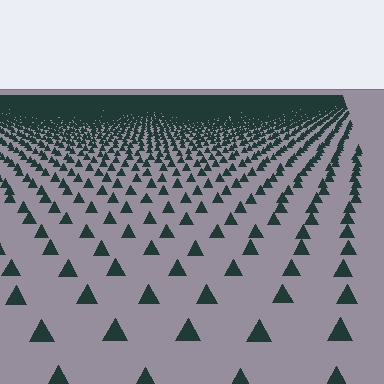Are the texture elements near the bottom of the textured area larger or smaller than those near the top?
Larger. Near the bottom, elements are closer to the viewer and appear at a bigger on-screen size.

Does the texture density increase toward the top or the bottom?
Density increases toward the top.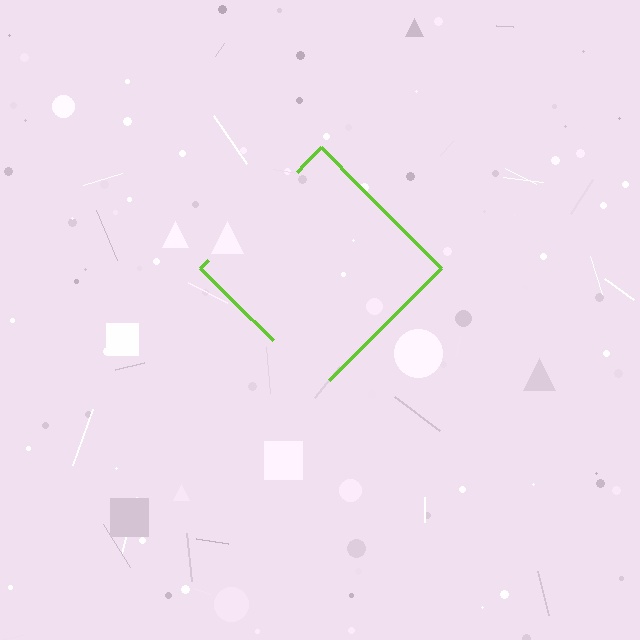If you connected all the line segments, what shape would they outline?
They would outline a diamond.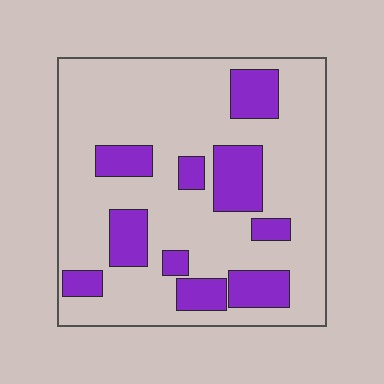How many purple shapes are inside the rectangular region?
10.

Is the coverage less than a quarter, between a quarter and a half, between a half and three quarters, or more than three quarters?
Less than a quarter.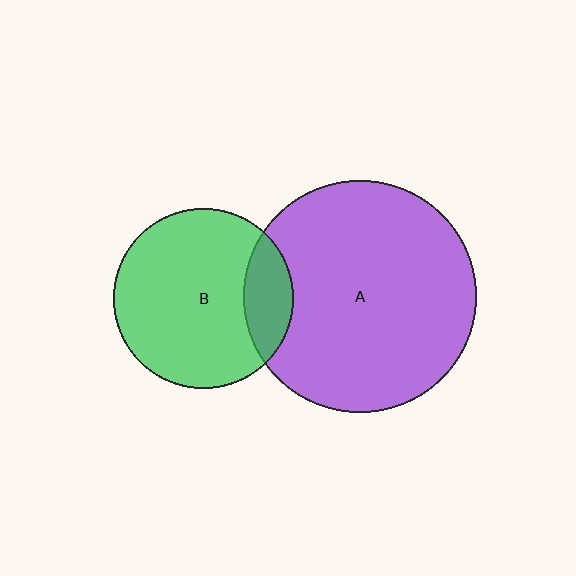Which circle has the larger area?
Circle A (purple).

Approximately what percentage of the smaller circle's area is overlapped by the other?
Approximately 20%.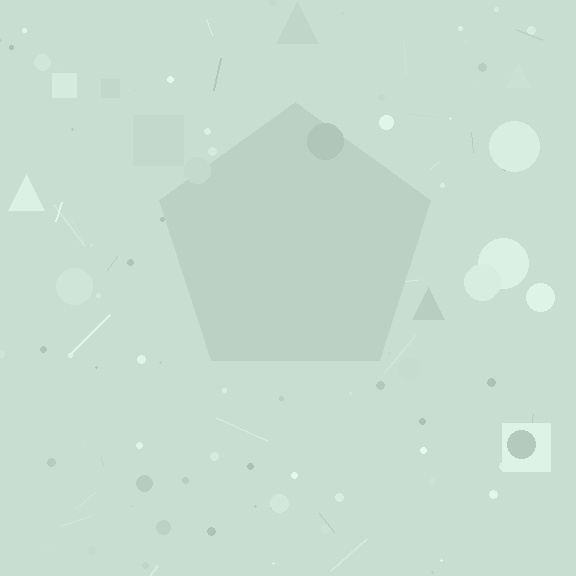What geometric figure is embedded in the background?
A pentagon is embedded in the background.